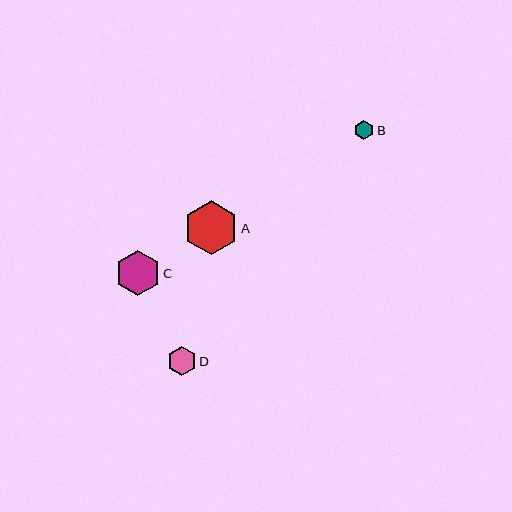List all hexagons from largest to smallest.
From largest to smallest: A, C, D, B.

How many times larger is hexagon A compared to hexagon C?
Hexagon A is approximately 1.2 times the size of hexagon C.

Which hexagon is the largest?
Hexagon A is the largest with a size of approximately 54 pixels.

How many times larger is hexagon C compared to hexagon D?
Hexagon C is approximately 1.6 times the size of hexagon D.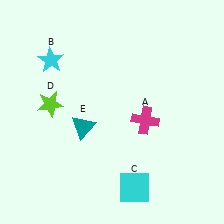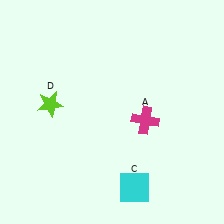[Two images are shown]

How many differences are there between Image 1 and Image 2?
There are 2 differences between the two images.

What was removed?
The cyan star (B), the teal triangle (E) were removed in Image 2.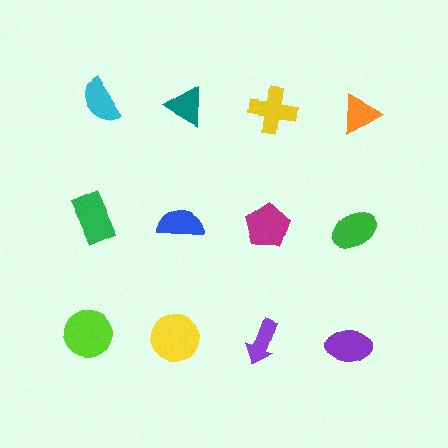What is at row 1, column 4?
An orange triangle.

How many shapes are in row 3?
4 shapes.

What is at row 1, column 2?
A teal triangle.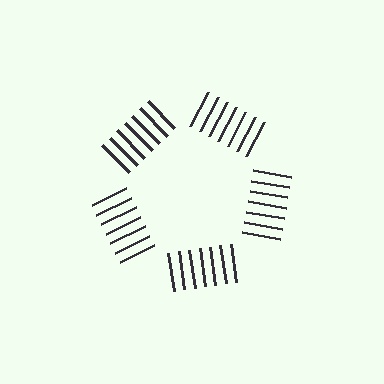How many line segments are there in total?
35 — 7 along each of the 5 edges.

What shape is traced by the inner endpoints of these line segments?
An illusory pentagon — the line segments terminate on its edges but no continuous stroke is drawn.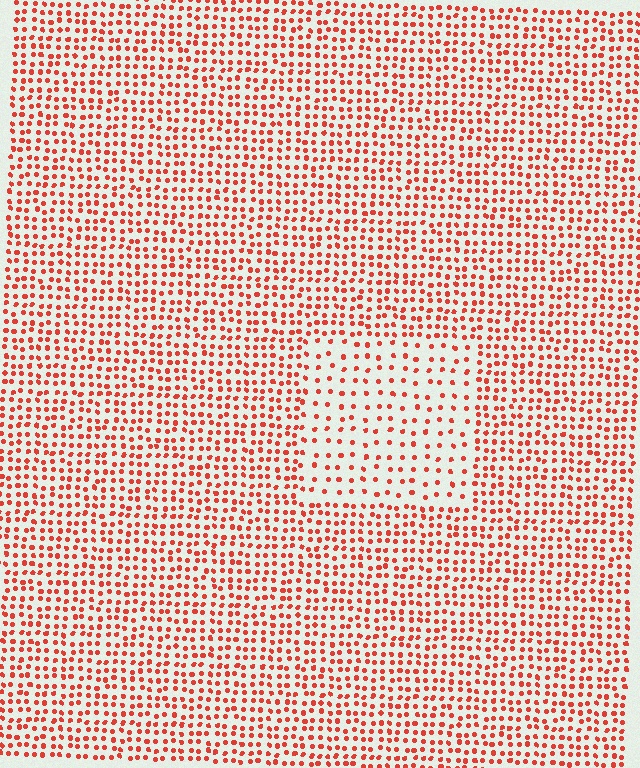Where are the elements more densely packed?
The elements are more densely packed outside the rectangle boundary.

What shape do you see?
I see a rectangle.